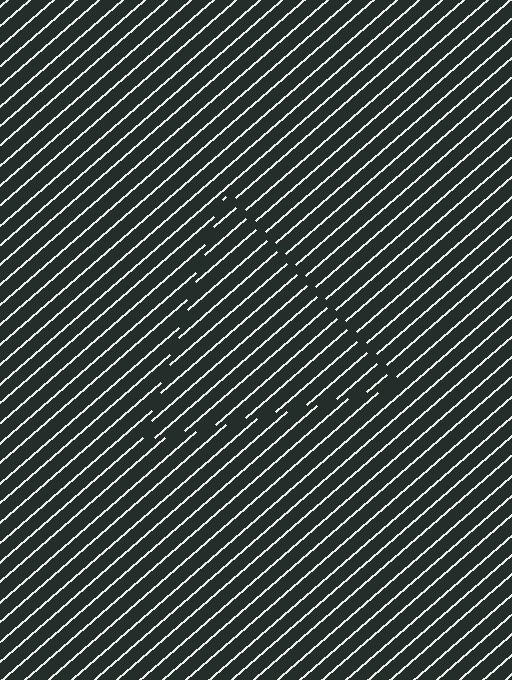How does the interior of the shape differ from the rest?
The interior of the shape contains the same grating, shifted by half a period — the contour is defined by the phase discontinuity where line-ends from the inner and outer gratings abut.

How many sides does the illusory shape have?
3 sides — the line-ends trace a triangle.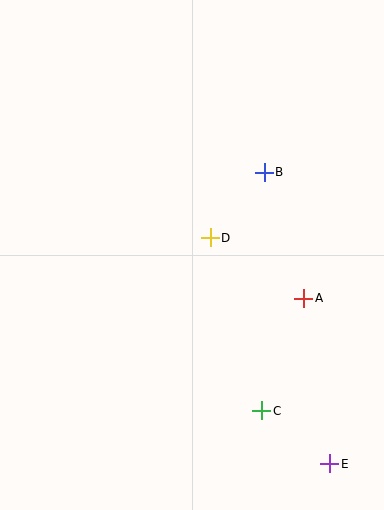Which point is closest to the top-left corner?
Point B is closest to the top-left corner.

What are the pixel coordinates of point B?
Point B is at (264, 172).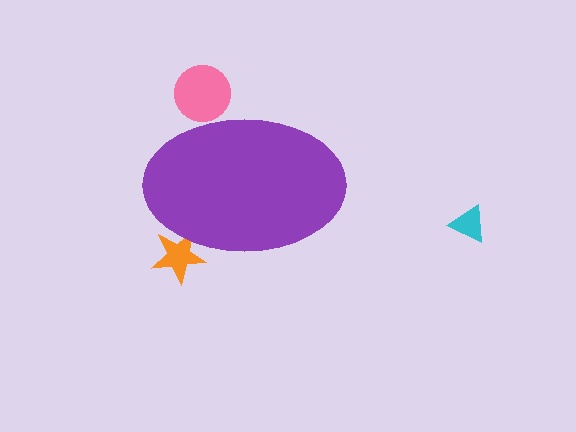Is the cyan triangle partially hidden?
No, the cyan triangle is fully visible.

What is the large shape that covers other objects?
A purple ellipse.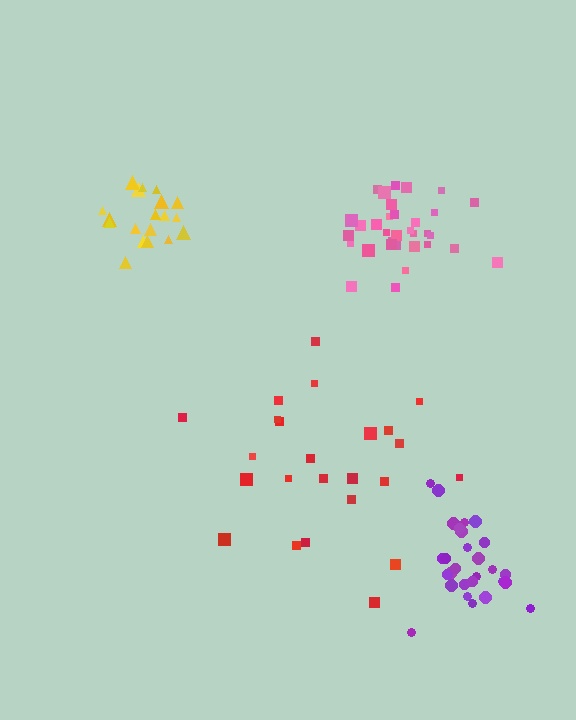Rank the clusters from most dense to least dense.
purple, pink, yellow, red.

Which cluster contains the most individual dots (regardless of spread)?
Pink (33).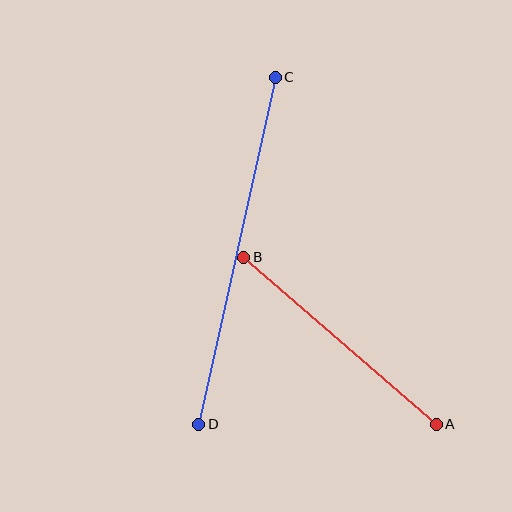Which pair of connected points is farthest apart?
Points C and D are farthest apart.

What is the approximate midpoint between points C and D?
The midpoint is at approximately (237, 251) pixels.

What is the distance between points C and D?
The distance is approximately 355 pixels.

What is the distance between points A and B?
The distance is approximately 255 pixels.